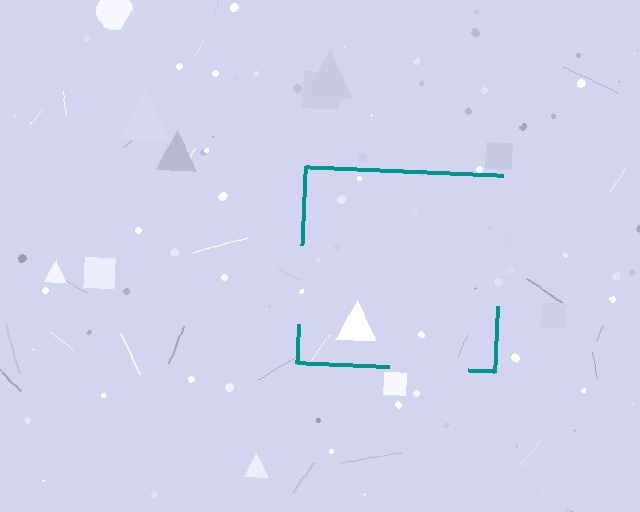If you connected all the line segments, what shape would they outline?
They would outline a square.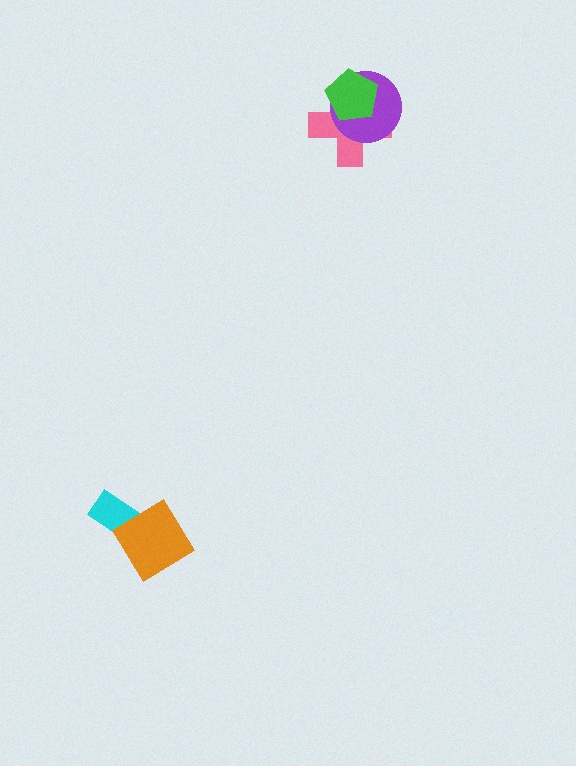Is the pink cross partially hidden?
Yes, it is partially covered by another shape.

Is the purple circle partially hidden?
Yes, it is partially covered by another shape.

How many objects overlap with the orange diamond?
1 object overlaps with the orange diamond.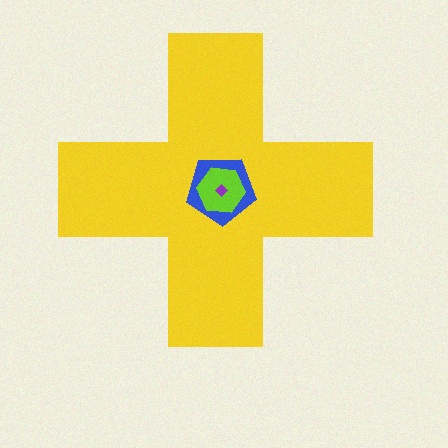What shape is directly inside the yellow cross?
The blue pentagon.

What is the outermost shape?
The yellow cross.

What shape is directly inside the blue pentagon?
The lime hexagon.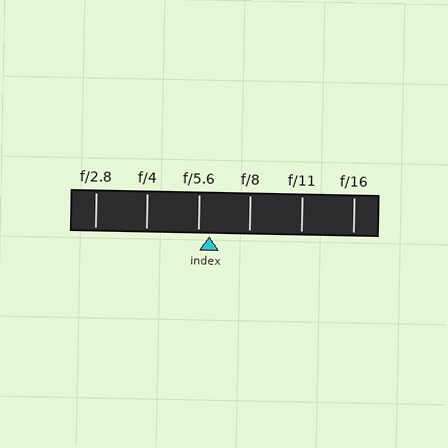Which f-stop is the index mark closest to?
The index mark is closest to f/5.6.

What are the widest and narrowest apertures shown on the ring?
The widest aperture shown is f/2.8 and the narrowest is f/16.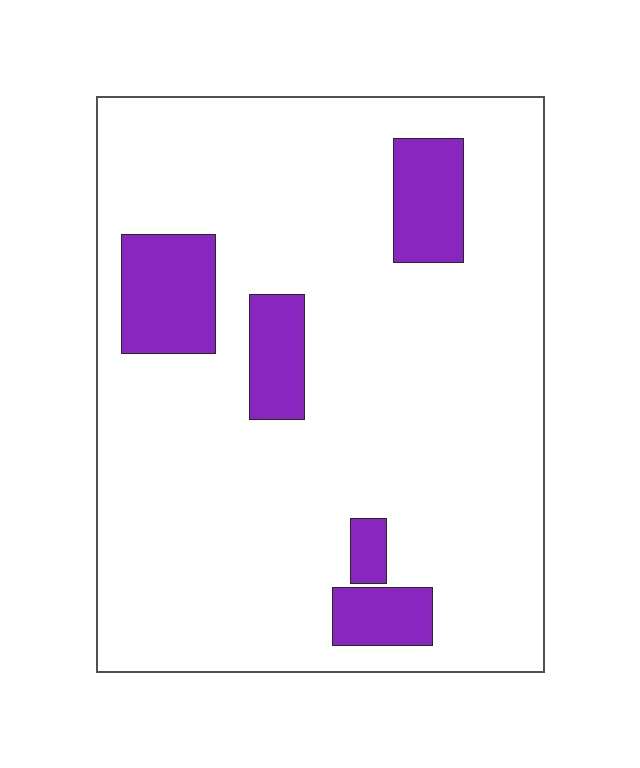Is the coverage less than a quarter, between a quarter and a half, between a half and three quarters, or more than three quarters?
Less than a quarter.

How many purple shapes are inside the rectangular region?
5.